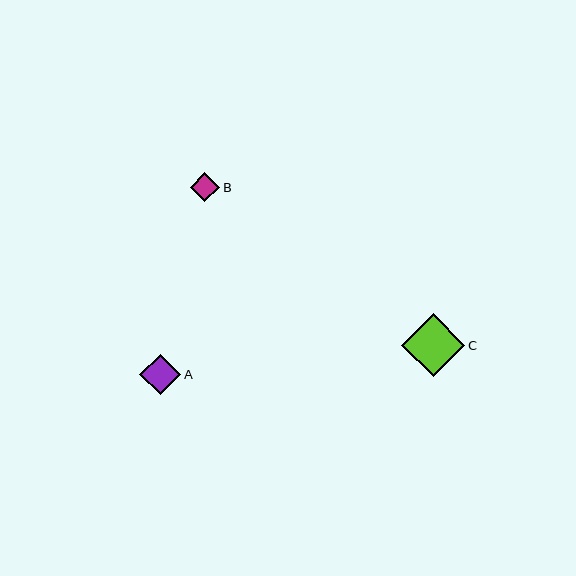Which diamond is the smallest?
Diamond B is the smallest with a size of approximately 30 pixels.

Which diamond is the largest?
Diamond C is the largest with a size of approximately 63 pixels.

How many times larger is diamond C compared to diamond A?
Diamond C is approximately 1.5 times the size of diamond A.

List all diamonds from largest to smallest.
From largest to smallest: C, A, B.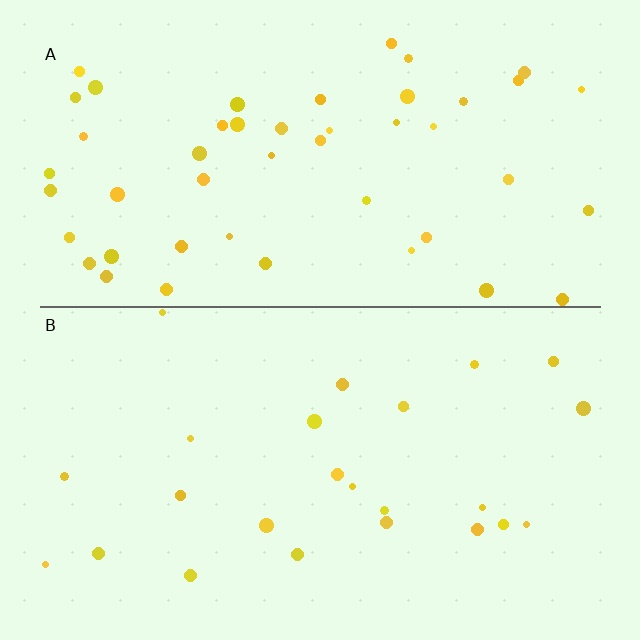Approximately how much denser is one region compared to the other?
Approximately 2.0× — region A over region B.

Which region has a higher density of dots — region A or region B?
A (the top).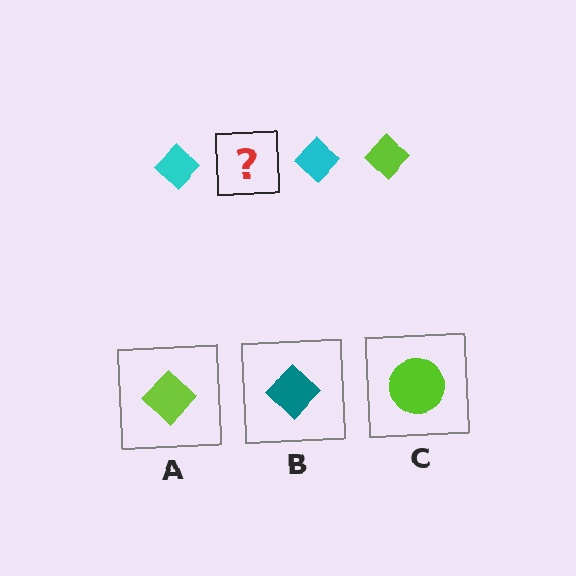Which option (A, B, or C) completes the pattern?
A.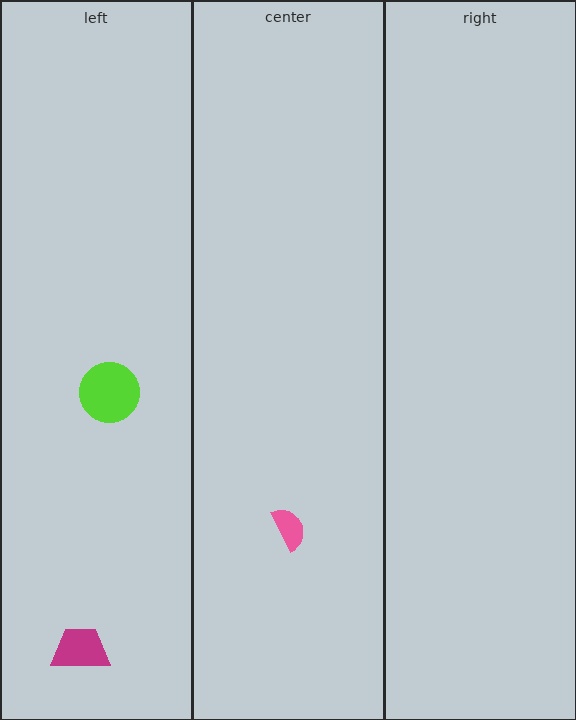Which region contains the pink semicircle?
The center region.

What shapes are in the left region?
The magenta trapezoid, the lime circle.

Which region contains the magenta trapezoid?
The left region.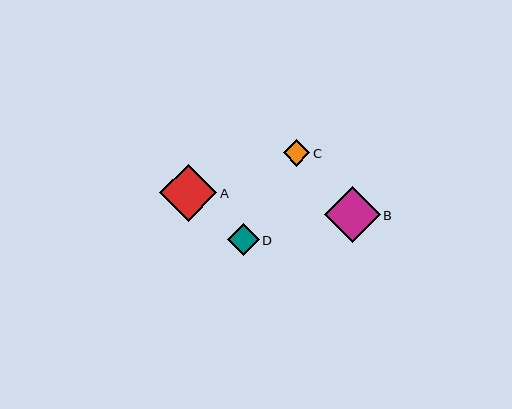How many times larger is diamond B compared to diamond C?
Diamond B is approximately 2.1 times the size of diamond C.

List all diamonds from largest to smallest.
From largest to smallest: A, B, D, C.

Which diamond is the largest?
Diamond A is the largest with a size of approximately 57 pixels.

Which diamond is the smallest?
Diamond C is the smallest with a size of approximately 27 pixels.